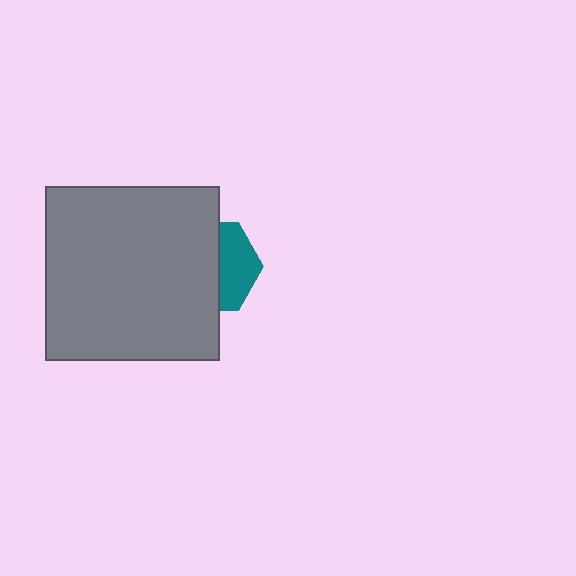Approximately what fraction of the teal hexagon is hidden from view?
Roughly 59% of the teal hexagon is hidden behind the gray square.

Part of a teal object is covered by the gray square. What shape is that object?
It is a hexagon.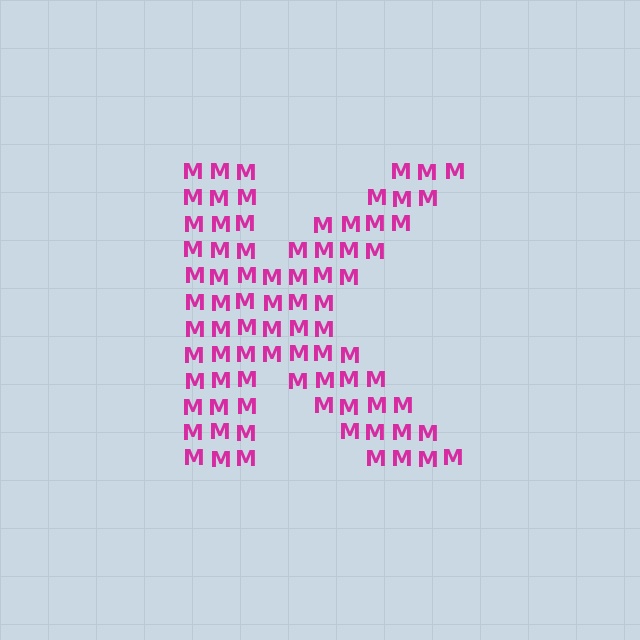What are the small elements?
The small elements are letter M's.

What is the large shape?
The large shape is the letter K.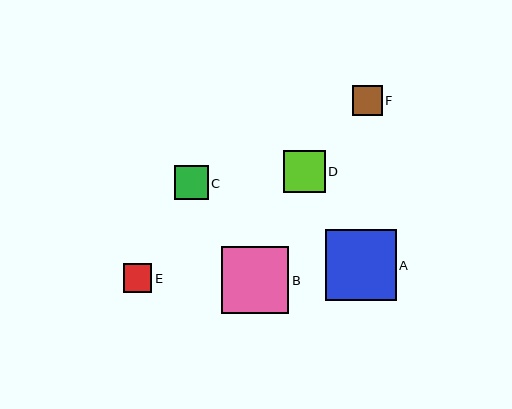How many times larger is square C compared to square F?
Square C is approximately 1.1 times the size of square F.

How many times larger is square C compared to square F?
Square C is approximately 1.1 times the size of square F.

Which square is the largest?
Square A is the largest with a size of approximately 71 pixels.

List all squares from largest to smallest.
From largest to smallest: A, B, D, C, F, E.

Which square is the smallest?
Square E is the smallest with a size of approximately 28 pixels.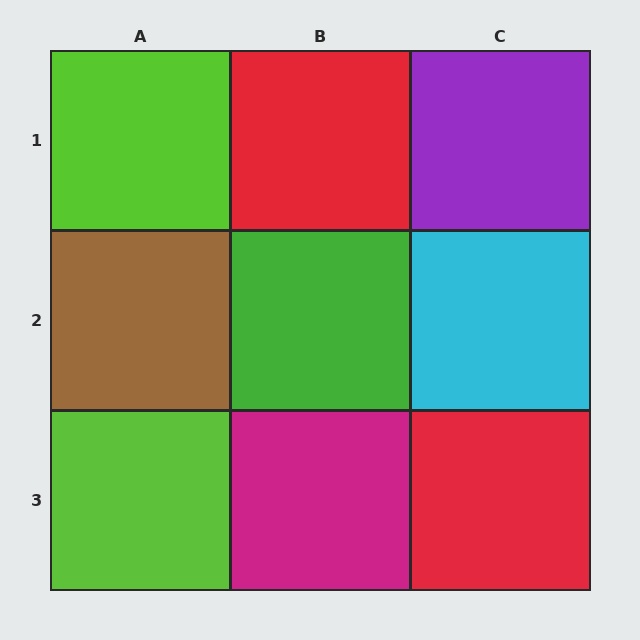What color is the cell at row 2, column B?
Green.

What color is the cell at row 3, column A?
Lime.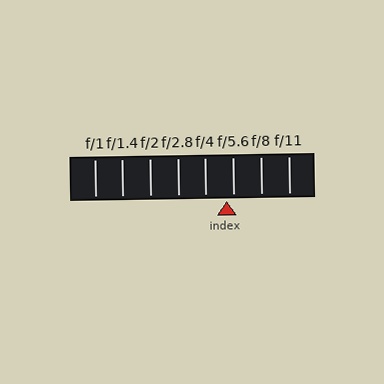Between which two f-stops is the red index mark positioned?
The index mark is between f/4 and f/5.6.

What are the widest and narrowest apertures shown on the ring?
The widest aperture shown is f/1 and the narrowest is f/11.